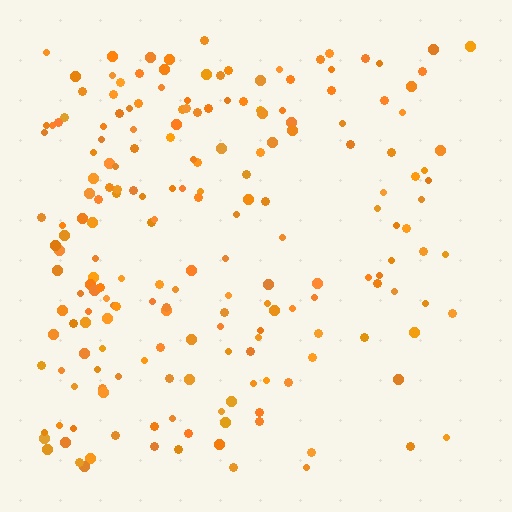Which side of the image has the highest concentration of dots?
The left.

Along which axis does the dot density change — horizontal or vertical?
Horizontal.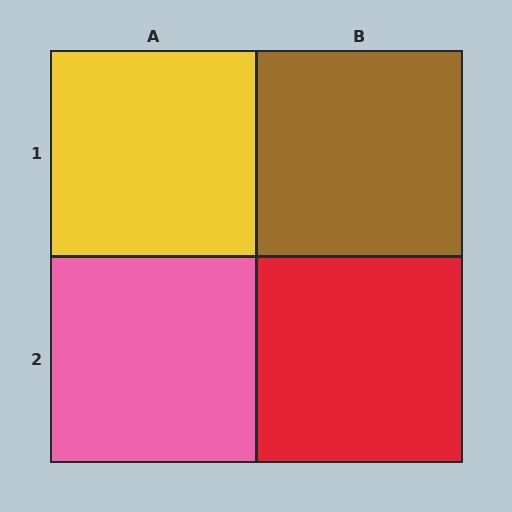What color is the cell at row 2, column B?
Red.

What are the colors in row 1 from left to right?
Yellow, brown.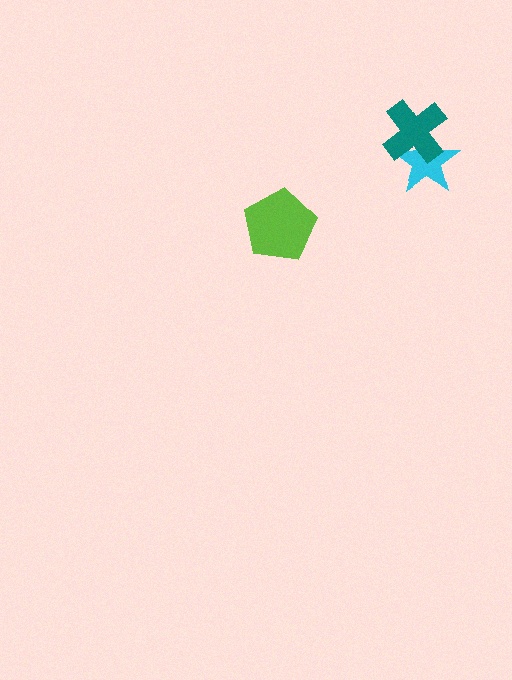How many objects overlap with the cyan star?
1 object overlaps with the cyan star.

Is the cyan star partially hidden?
Yes, it is partially covered by another shape.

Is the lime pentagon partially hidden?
No, no other shape covers it.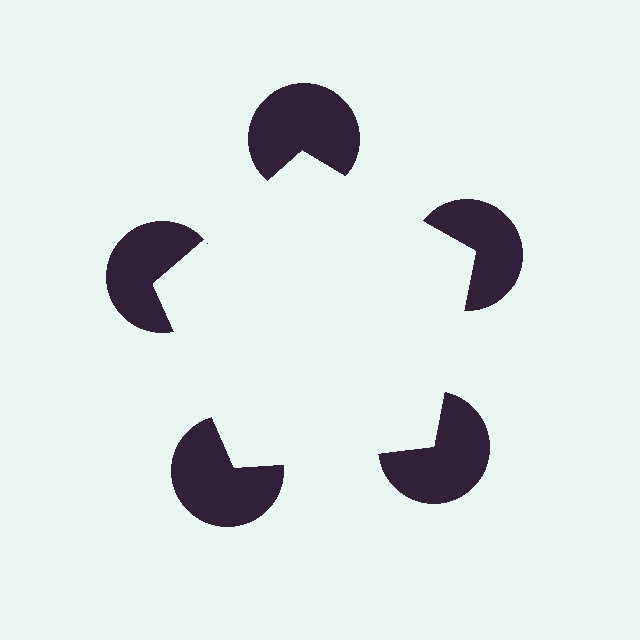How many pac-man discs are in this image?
There are 5 — one at each vertex of the illusory pentagon.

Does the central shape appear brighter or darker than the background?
It typically appears slightly brighter than the background, even though no actual brightness change is drawn.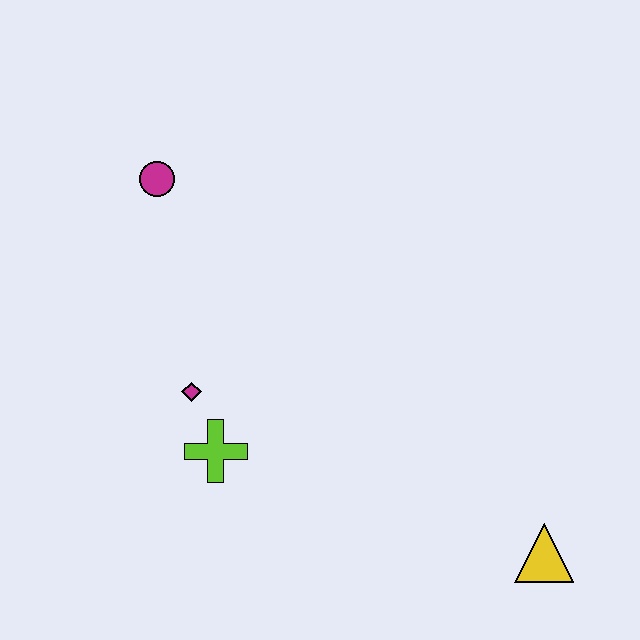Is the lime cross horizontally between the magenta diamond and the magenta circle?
No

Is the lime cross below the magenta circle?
Yes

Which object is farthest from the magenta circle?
The yellow triangle is farthest from the magenta circle.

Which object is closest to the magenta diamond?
The lime cross is closest to the magenta diamond.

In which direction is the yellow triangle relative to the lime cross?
The yellow triangle is to the right of the lime cross.